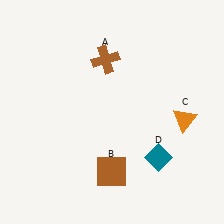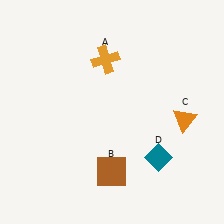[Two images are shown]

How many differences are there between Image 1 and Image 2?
There is 1 difference between the two images.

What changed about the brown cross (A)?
In Image 1, A is brown. In Image 2, it changed to orange.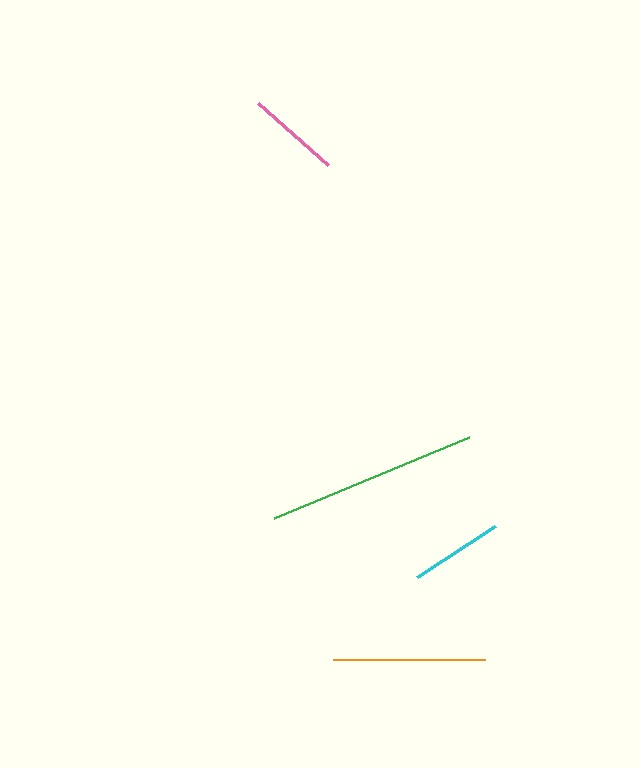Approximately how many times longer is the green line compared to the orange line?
The green line is approximately 1.4 times the length of the orange line.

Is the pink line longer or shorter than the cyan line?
The pink line is longer than the cyan line.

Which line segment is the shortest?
The cyan line is the shortest at approximately 93 pixels.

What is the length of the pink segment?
The pink segment is approximately 93 pixels long.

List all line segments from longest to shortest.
From longest to shortest: green, orange, pink, cyan.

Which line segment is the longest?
The green line is the longest at approximately 211 pixels.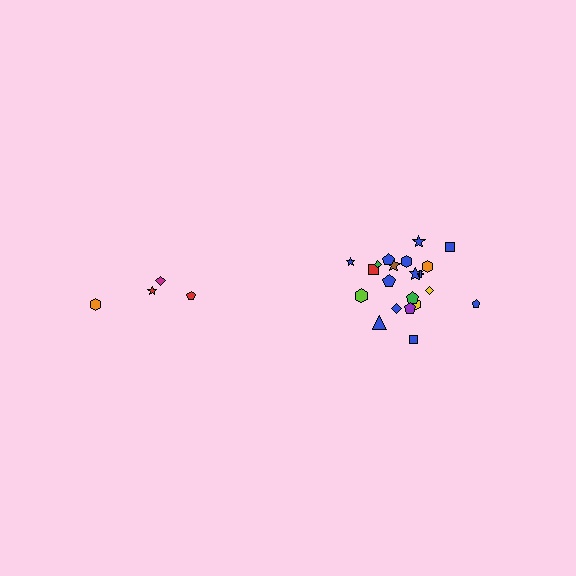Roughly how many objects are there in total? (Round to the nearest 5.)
Roughly 25 objects in total.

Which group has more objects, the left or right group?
The right group.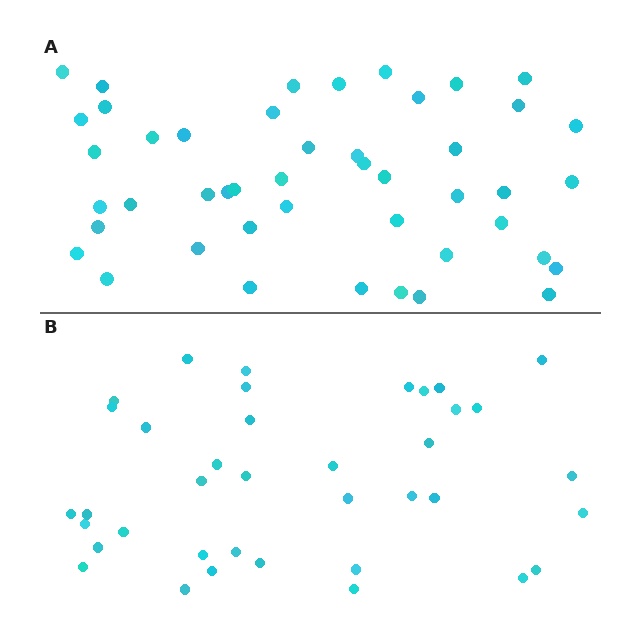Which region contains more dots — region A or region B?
Region A (the top region) has more dots.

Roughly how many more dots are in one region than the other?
Region A has roughly 8 or so more dots than region B.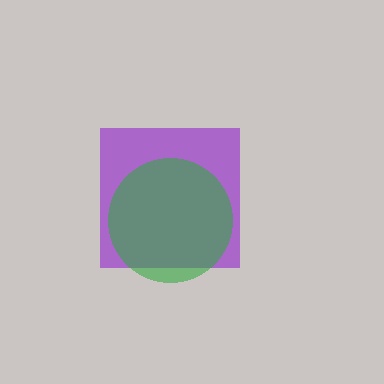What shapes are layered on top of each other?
The layered shapes are: a purple square, a green circle.